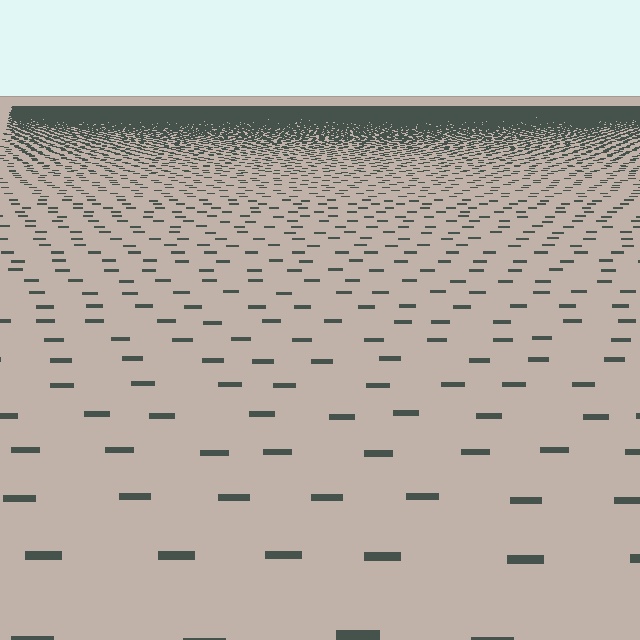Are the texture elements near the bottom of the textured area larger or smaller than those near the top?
Larger. Near the bottom, elements are closer to the viewer and appear at a bigger on-screen size.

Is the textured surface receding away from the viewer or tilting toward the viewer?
The surface is receding away from the viewer. Texture elements get smaller and denser toward the top.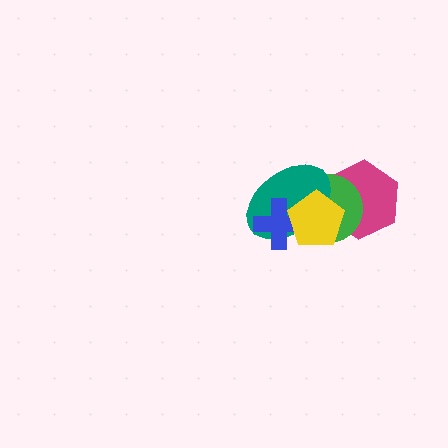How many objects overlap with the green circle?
4 objects overlap with the green circle.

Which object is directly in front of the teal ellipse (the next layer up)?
The blue cross is directly in front of the teal ellipse.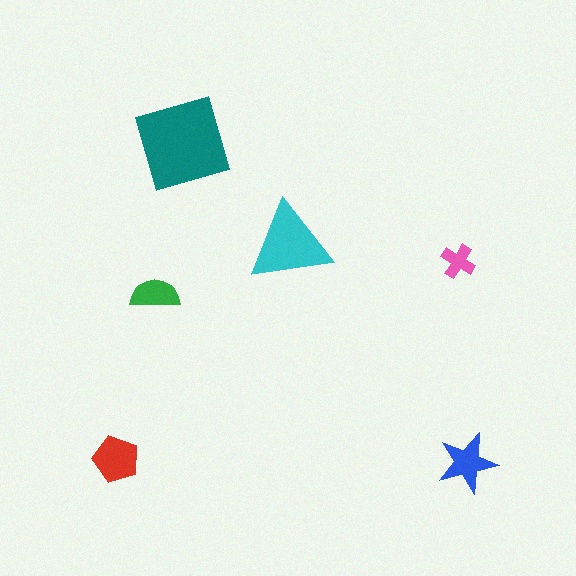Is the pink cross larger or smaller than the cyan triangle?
Smaller.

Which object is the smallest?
The pink cross.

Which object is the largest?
The teal diamond.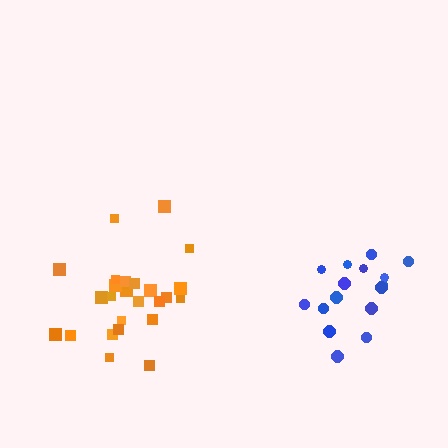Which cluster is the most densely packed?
Blue.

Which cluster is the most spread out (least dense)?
Orange.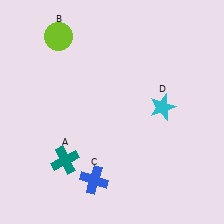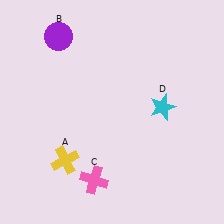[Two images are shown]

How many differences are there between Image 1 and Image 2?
There are 3 differences between the two images.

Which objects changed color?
A changed from teal to yellow. B changed from lime to purple. C changed from blue to pink.